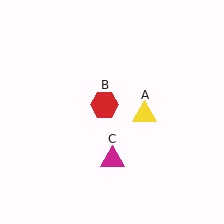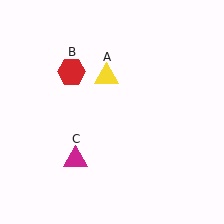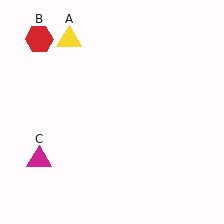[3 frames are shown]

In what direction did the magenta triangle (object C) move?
The magenta triangle (object C) moved left.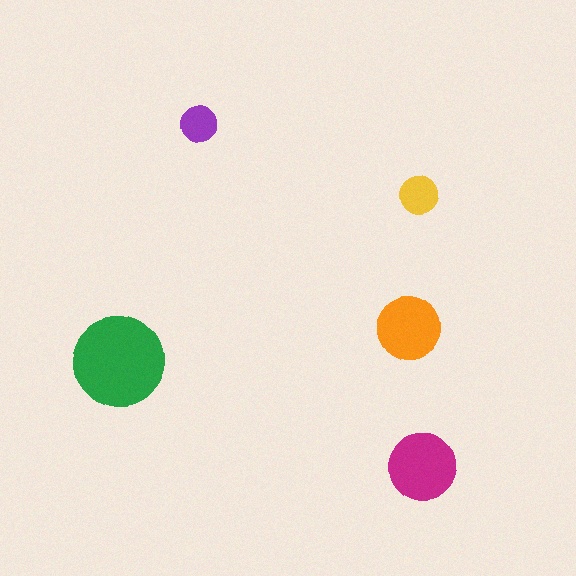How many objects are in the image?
There are 5 objects in the image.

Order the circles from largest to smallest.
the green one, the magenta one, the orange one, the yellow one, the purple one.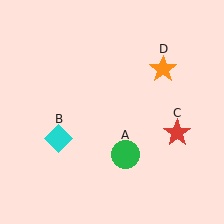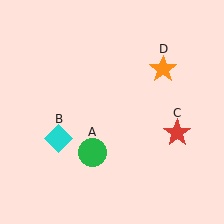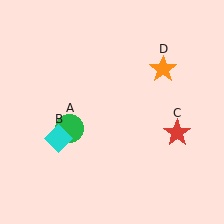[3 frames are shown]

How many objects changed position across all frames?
1 object changed position: green circle (object A).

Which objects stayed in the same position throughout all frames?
Cyan diamond (object B) and red star (object C) and orange star (object D) remained stationary.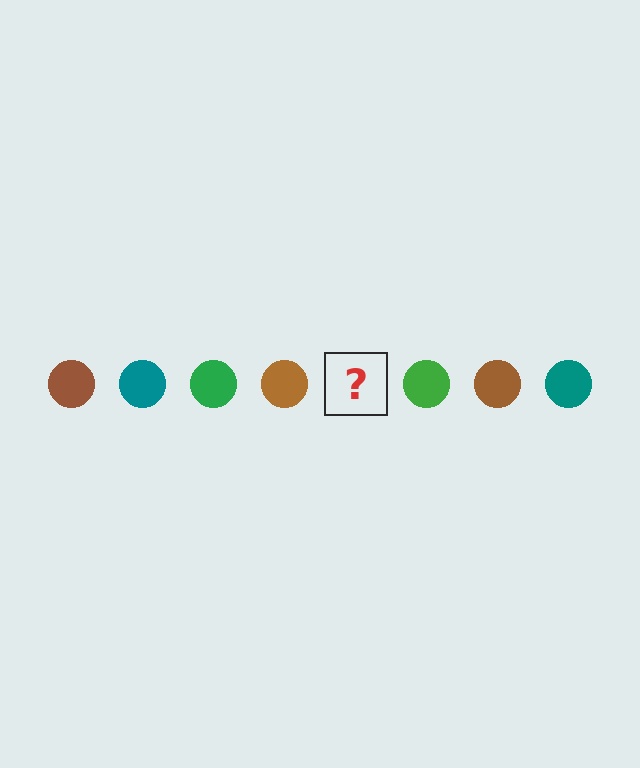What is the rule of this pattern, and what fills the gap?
The rule is that the pattern cycles through brown, teal, green circles. The gap should be filled with a teal circle.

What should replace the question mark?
The question mark should be replaced with a teal circle.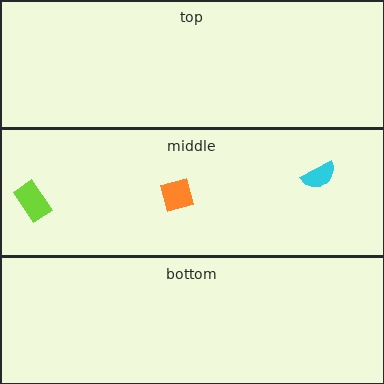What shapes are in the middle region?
The lime rectangle, the orange diamond, the cyan semicircle.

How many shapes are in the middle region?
3.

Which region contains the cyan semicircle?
The middle region.